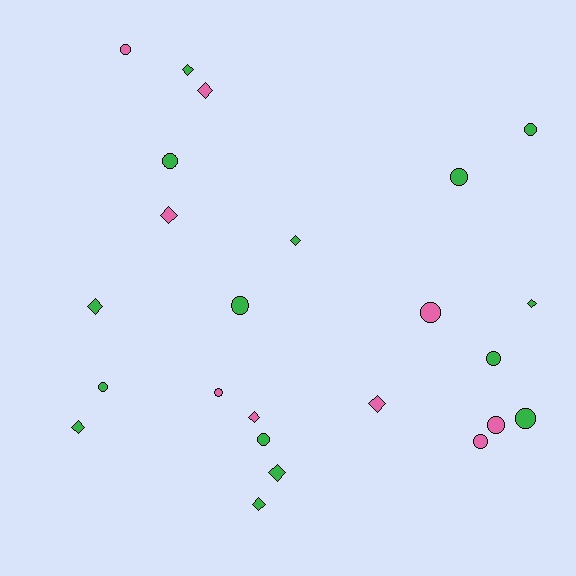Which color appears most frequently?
Green, with 15 objects.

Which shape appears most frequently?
Circle, with 13 objects.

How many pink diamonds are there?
There are 4 pink diamonds.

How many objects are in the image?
There are 24 objects.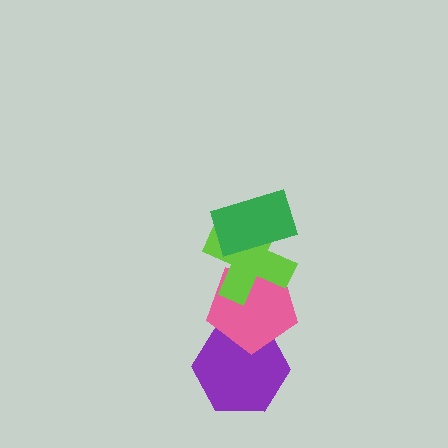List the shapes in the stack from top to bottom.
From top to bottom: the green rectangle, the lime cross, the pink pentagon, the purple hexagon.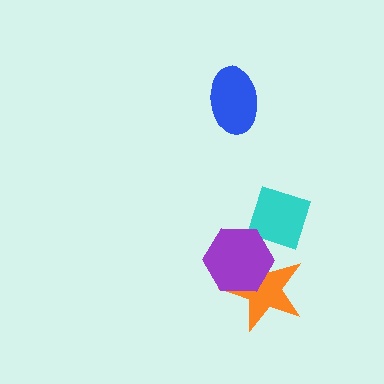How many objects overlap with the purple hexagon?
2 objects overlap with the purple hexagon.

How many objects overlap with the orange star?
1 object overlaps with the orange star.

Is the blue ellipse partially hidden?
No, no other shape covers it.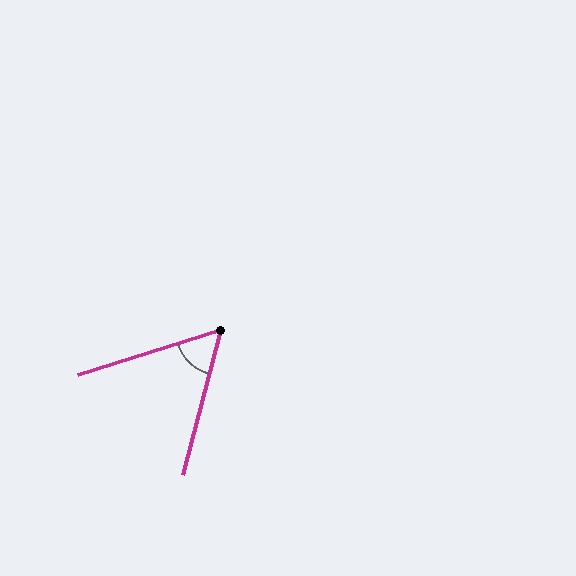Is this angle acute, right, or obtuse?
It is acute.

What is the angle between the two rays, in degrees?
Approximately 58 degrees.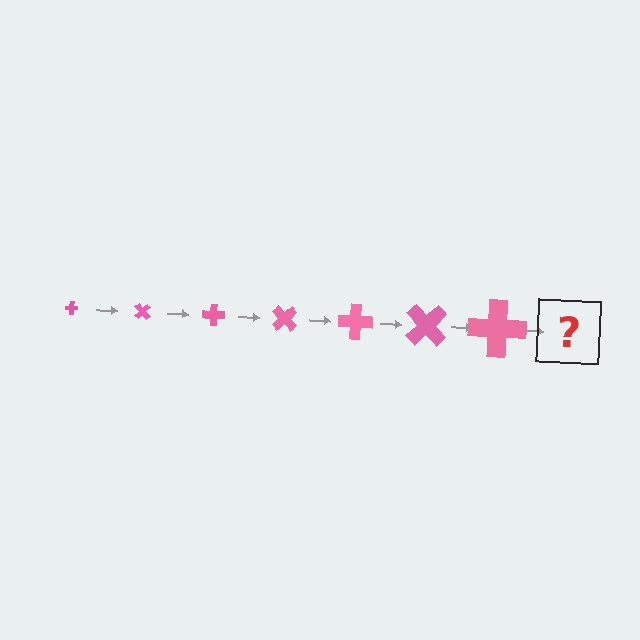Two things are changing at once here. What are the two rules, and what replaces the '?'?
The two rules are that the cross grows larger each step and it rotates 45 degrees each step. The '?' should be a cross, larger than the previous one and rotated 315 degrees from the start.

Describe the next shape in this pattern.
It should be a cross, larger than the previous one and rotated 315 degrees from the start.